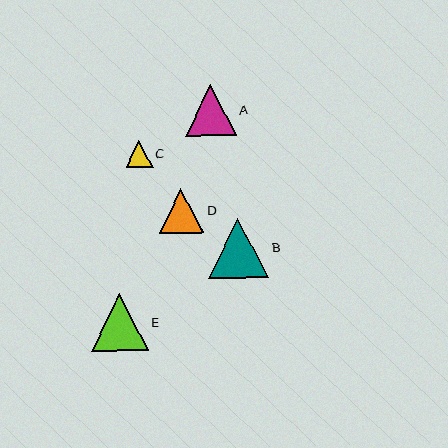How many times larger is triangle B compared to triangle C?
Triangle B is approximately 2.2 times the size of triangle C.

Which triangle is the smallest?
Triangle C is the smallest with a size of approximately 27 pixels.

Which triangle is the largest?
Triangle B is the largest with a size of approximately 60 pixels.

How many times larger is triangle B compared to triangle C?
Triangle B is approximately 2.2 times the size of triangle C.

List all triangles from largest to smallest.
From largest to smallest: B, E, A, D, C.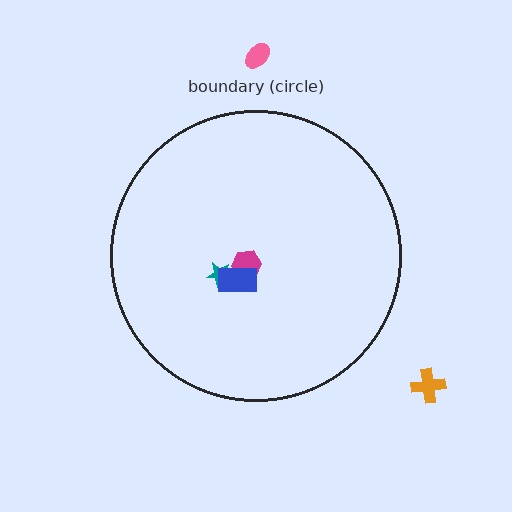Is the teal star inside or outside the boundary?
Inside.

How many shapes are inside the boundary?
3 inside, 2 outside.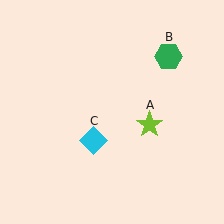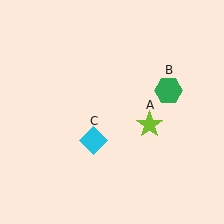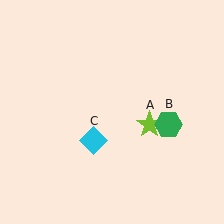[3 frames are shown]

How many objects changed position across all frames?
1 object changed position: green hexagon (object B).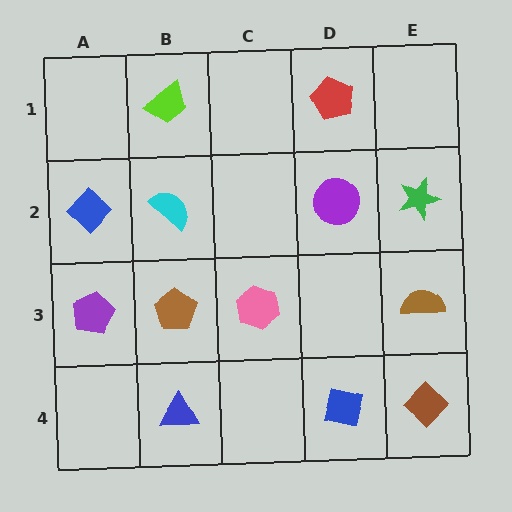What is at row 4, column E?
A brown diamond.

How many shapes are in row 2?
4 shapes.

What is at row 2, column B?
A cyan semicircle.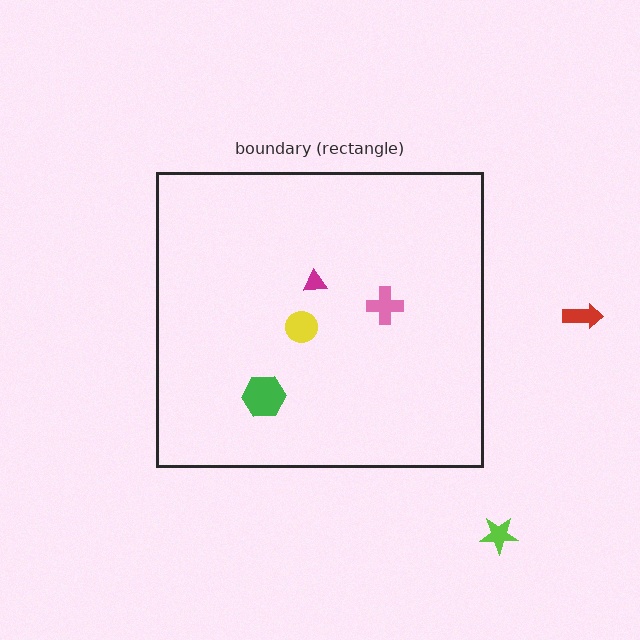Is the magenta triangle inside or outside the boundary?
Inside.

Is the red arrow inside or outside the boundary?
Outside.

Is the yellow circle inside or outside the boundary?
Inside.